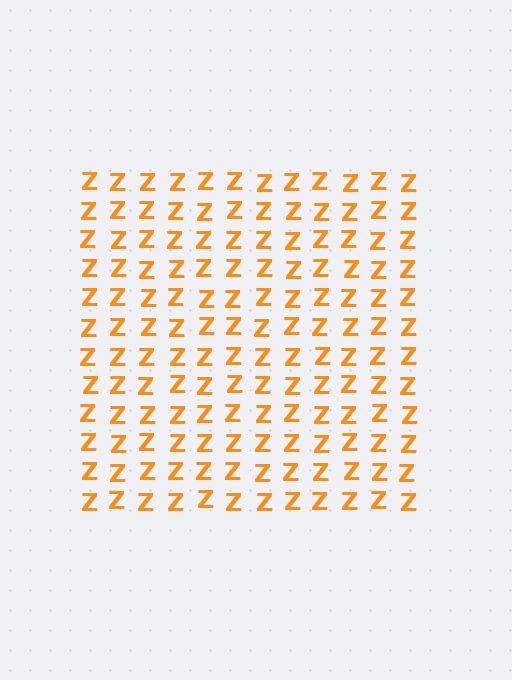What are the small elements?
The small elements are letter Z's.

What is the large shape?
The large shape is a square.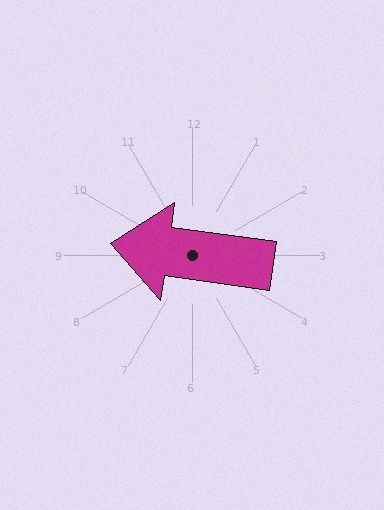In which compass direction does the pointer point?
West.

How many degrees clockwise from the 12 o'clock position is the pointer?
Approximately 278 degrees.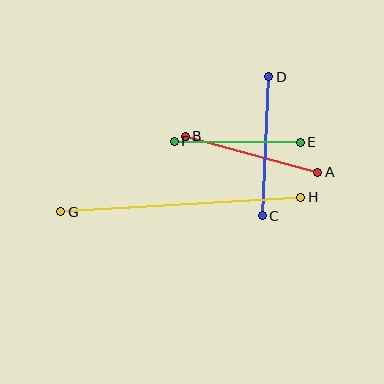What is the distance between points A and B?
The distance is approximately 137 pixels.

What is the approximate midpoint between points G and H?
The midpoint is at approximately (181, 204) pixels.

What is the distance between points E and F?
The distance is approximately 126 pixels.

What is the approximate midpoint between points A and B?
The midpoint is at approximately (251, 154) pixels.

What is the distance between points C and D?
The distance is approximately 139 pixels.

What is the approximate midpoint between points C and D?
The midpoint is at approximately (266, 146) pixels.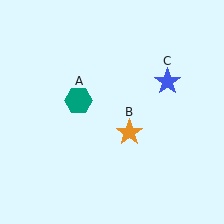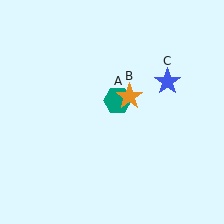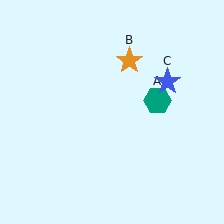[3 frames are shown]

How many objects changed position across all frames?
2 objects changed position: teal hexagon (object A), orange star (object B).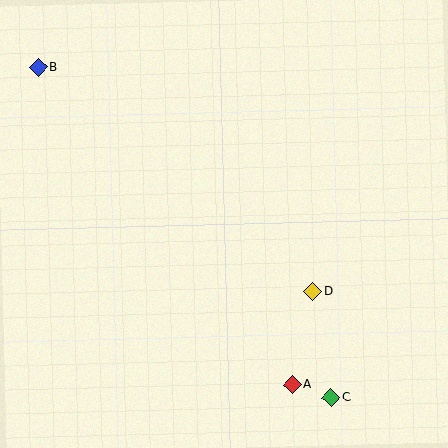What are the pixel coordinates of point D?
Point D is at (313, 292).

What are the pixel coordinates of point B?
Point B is at (38, 67).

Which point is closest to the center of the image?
Point D at (313, 292) is closest to the center.